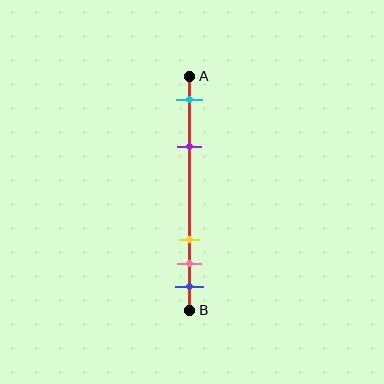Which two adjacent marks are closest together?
The pink and blue marks are the closest adjacent pair.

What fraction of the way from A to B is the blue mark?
The blue mark is approximately 90% (0.9) of the way from A to B.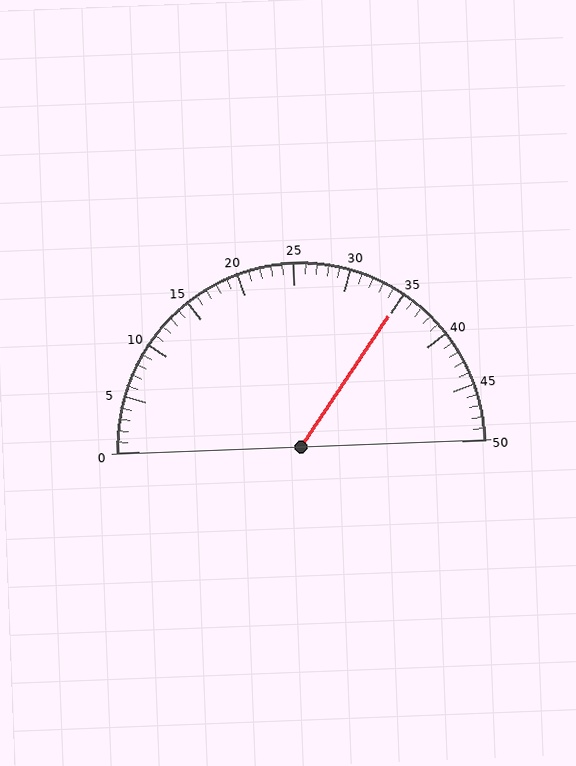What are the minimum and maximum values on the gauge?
The gauge ranges from 0 to 50.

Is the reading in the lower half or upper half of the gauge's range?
The reading is in the upper half of the range (0 to 50).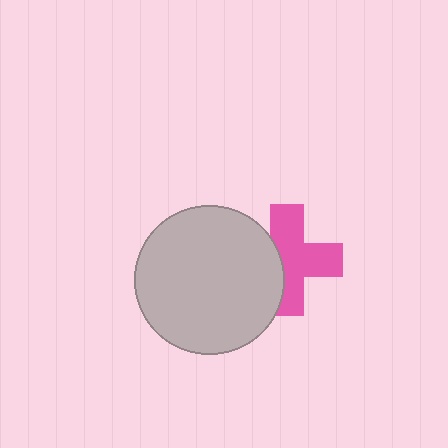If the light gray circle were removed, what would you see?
You would see the complete pink cross.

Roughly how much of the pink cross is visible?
Most of it is visible (roughly 66%).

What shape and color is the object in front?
The object in front is a light gray circle.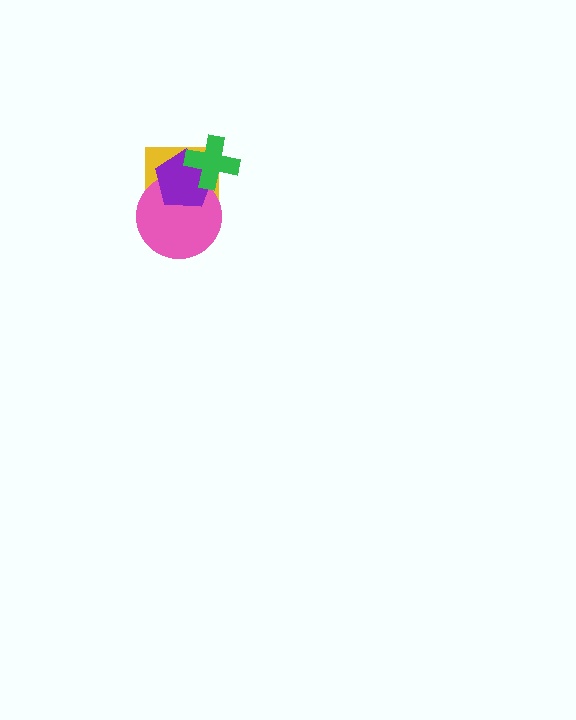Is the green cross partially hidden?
No, no other shape covers it.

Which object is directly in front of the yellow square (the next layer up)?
The pink circle is directly in front of the yellow square.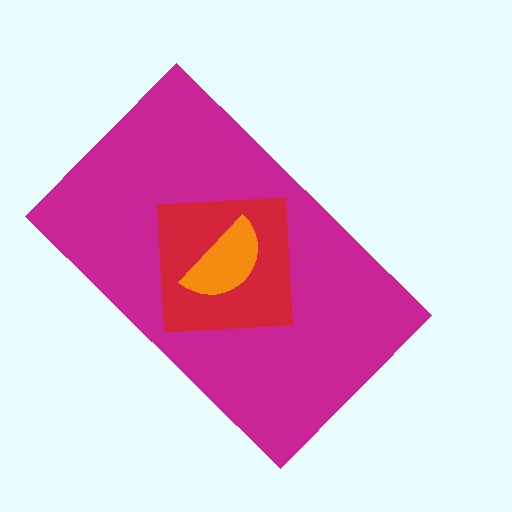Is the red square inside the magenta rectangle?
Yes.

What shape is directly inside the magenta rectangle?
The red square.